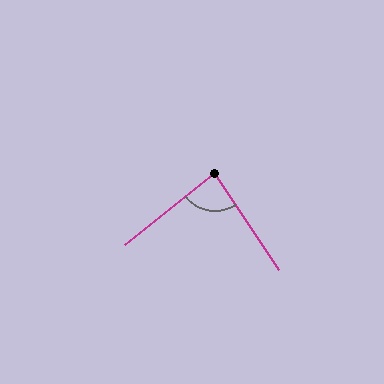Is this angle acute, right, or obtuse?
It is approximately a right angle.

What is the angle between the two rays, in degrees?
Approximately 85 degrees.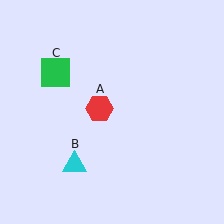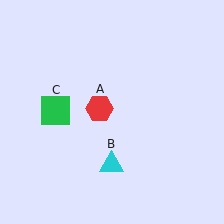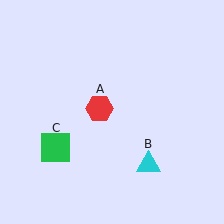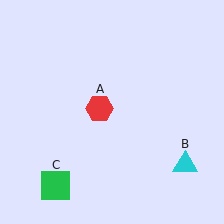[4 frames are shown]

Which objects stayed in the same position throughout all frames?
Red hexagon (object A) remained stationary.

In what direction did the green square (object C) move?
The green square (object C) moved down.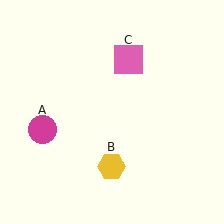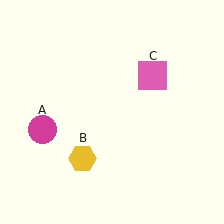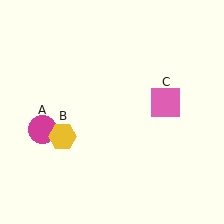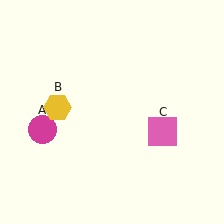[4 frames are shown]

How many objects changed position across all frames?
2 objects changed position: yellow hexagon (object B), pink square (object C).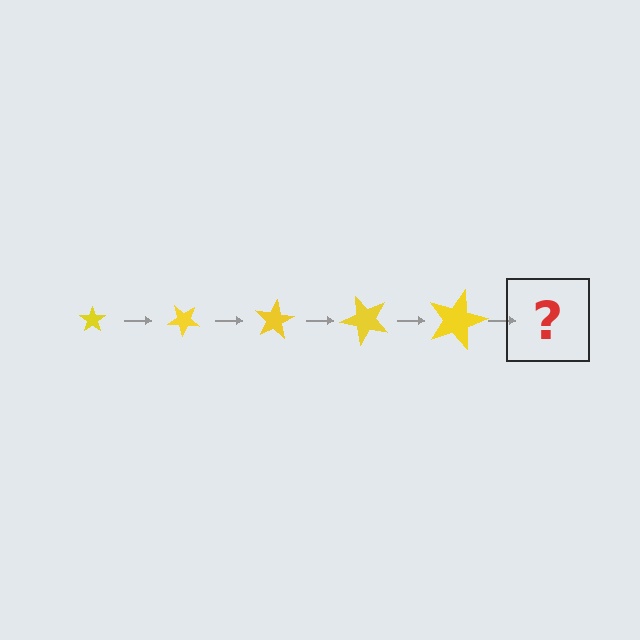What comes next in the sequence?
The next element should be a star, larger than the previous one and rotated 200 degrees from the start.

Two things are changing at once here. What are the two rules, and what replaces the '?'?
The two rules are that the star grows larger each step and it rotates 40 degrees each step. The '?' should be a star, larger than the previous one and rotated 200 degrees from the start.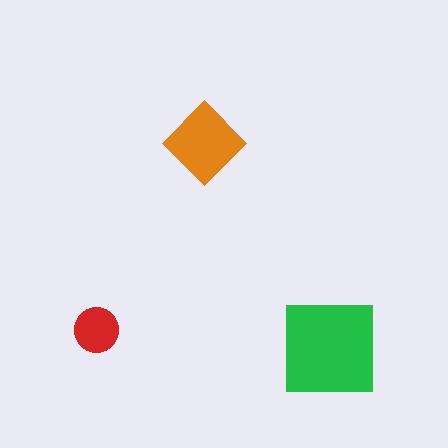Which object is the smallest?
The red circle.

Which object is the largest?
The green square.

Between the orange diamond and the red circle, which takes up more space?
The orange diamond.